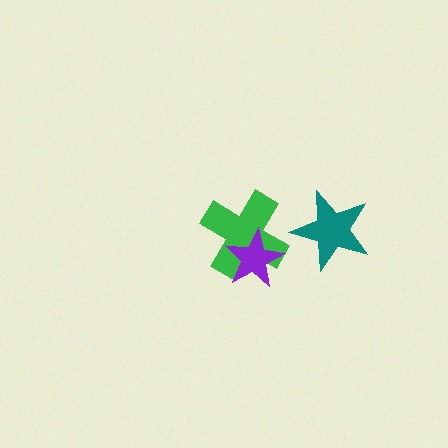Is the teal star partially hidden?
No, no other shape covers it.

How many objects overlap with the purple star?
1 object overlaps with the purple star.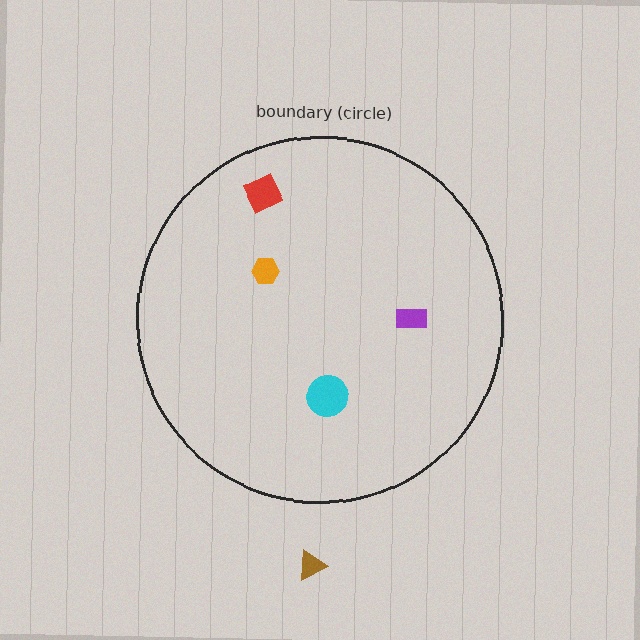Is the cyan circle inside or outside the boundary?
Inside.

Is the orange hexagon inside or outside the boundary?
Inside.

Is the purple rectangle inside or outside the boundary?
Inside.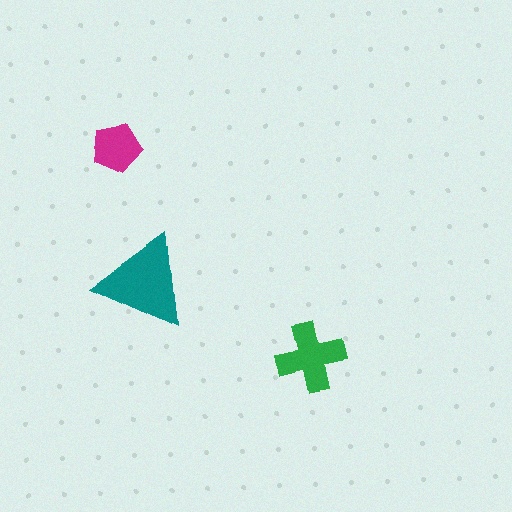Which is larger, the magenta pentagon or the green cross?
The green cross.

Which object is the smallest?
The magenta pentagon.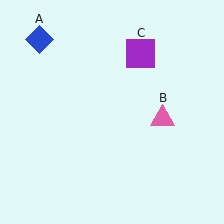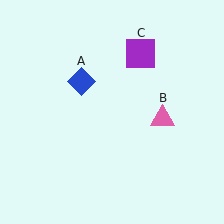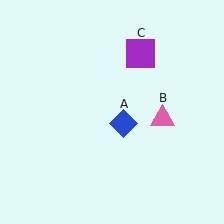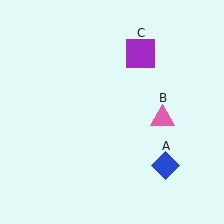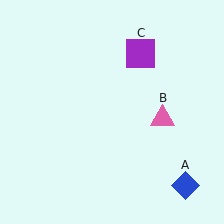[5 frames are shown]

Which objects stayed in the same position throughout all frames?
Pink triangle (object B) and purple square (object C) remained stationary.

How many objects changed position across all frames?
1 object changed position: blue diamond (object A).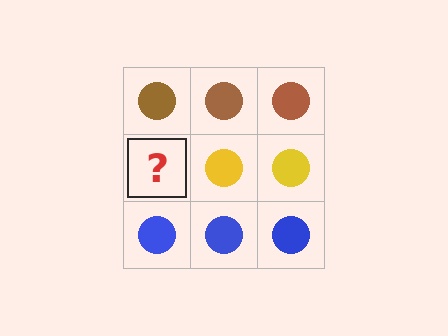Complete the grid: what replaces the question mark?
The question mark should be replaced with a yellow circle.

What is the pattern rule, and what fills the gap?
The rule is that each row has a consistent color. The gap should be filled with a yellow circle.